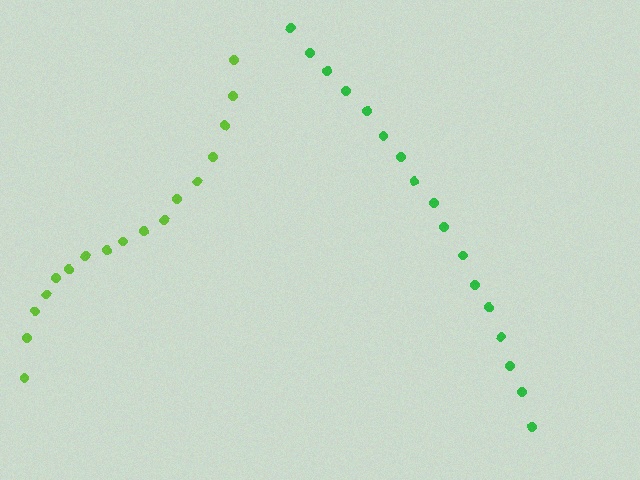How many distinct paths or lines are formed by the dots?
There are 2 distinct paths.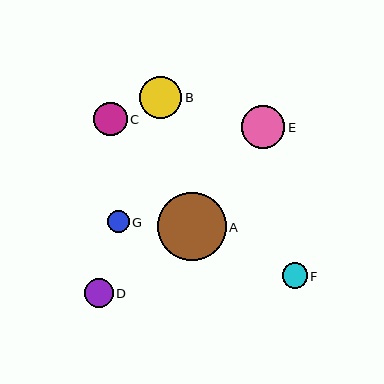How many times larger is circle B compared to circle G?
Circle B is approximately 2.0 times the size of circle G.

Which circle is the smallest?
Circle G is the smallest with a size of approximately 21 pixels.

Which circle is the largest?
Circle A is the largest with a size of approximately 68 pixels.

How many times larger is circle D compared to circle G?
Circle D is approximately 1.4 times the size of circle G.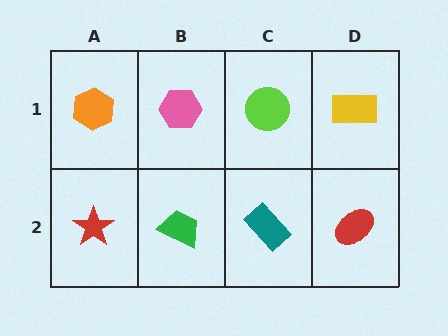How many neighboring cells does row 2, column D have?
2.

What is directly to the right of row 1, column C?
A yellow rectangle.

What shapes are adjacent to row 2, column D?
A yellow rectangle (row 1, column D), a teal rectangle (row 2, column C).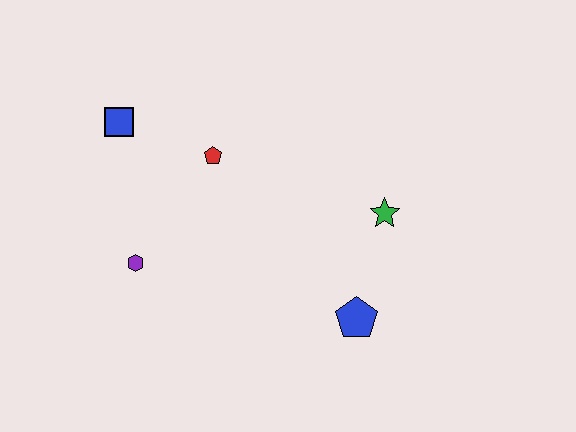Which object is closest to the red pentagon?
The blue square is closest to the red pentagon.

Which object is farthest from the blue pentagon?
The blue square is farthest from the blue pentagon.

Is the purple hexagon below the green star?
Yes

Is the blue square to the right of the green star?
No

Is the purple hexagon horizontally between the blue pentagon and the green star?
No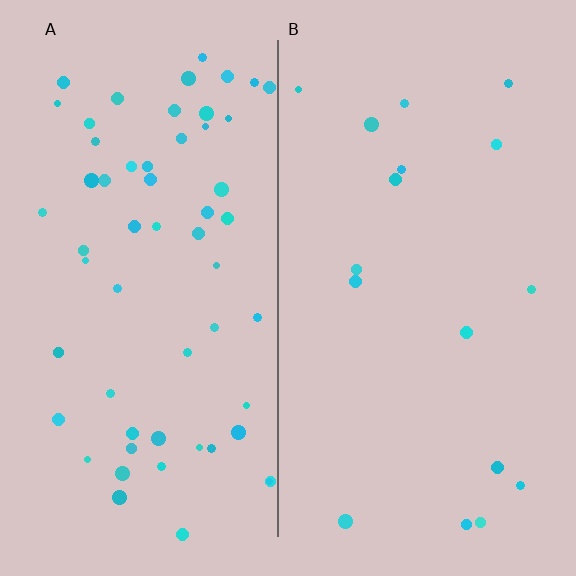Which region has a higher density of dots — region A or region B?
A (the left).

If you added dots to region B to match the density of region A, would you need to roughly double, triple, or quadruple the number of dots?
Approximately triple.